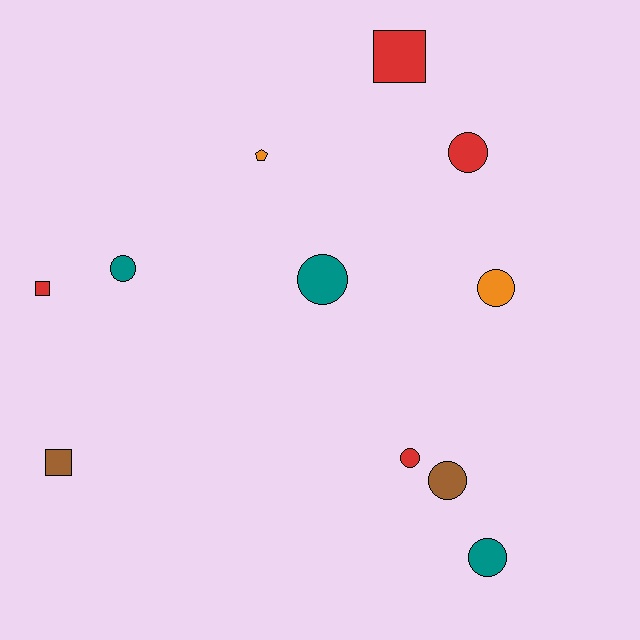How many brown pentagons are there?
There are no brown pentagons.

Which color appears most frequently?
Red, with 4 objects.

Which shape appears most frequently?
Circle, with 7 objects.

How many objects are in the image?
There are 11 objects.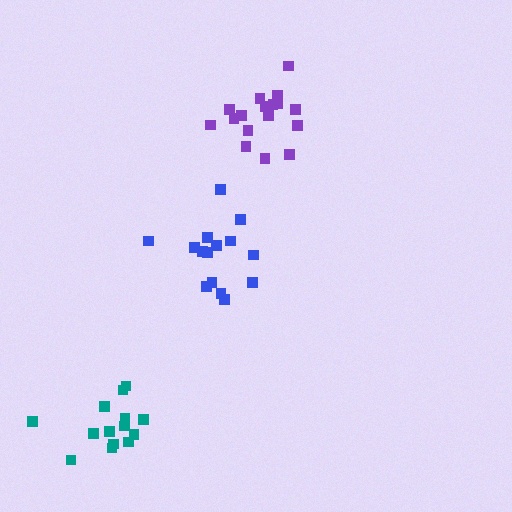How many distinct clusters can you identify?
There are 3 distinct clusters.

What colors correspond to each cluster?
The clusters are colored: blue, purple, teal.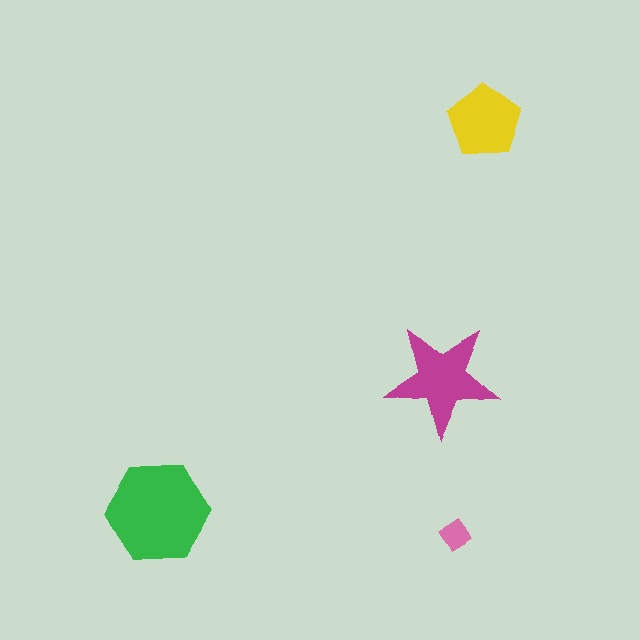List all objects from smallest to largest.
The pink diamond, the yellow pentagon, the magenta star, the green hexagon.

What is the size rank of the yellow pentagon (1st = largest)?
3rd.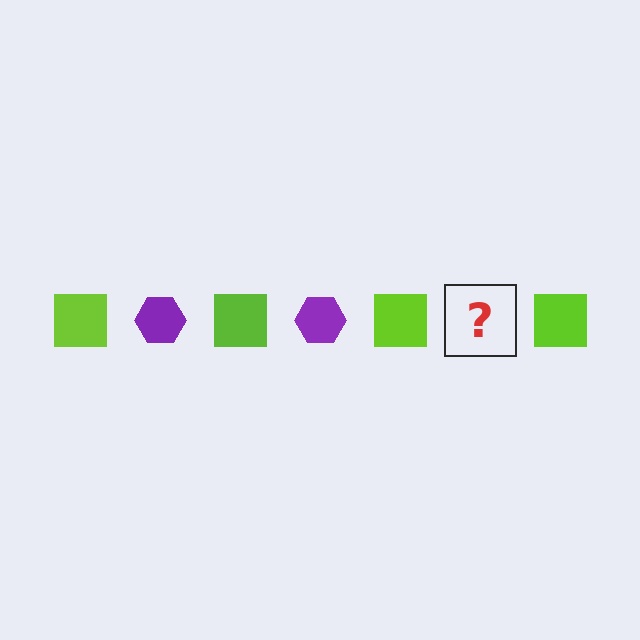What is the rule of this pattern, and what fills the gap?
The rule is that the pattern alternates between lime square and purple hexagon. The gap should be filled with a purple hexagon.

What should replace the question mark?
The question mark should be replaced with a purple hexagon.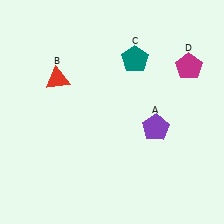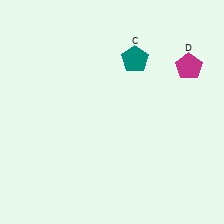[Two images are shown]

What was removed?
The purple pentagon (A), the red triangle (B) were removed in Image 2.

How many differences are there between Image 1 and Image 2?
There are 2 differences between the two images.